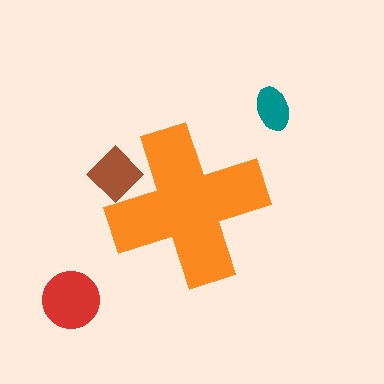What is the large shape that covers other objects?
An orange cross.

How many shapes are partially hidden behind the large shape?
1 shape is partially hidden.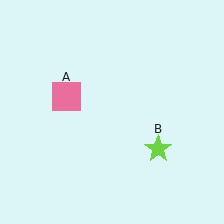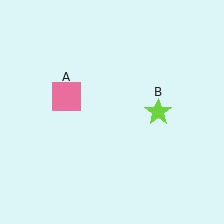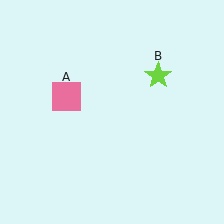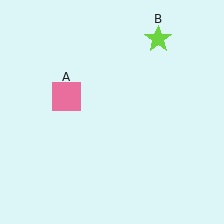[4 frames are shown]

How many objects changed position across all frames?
1 object changed position: lime star (object B).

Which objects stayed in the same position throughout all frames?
Pink square (object A) remained stationary.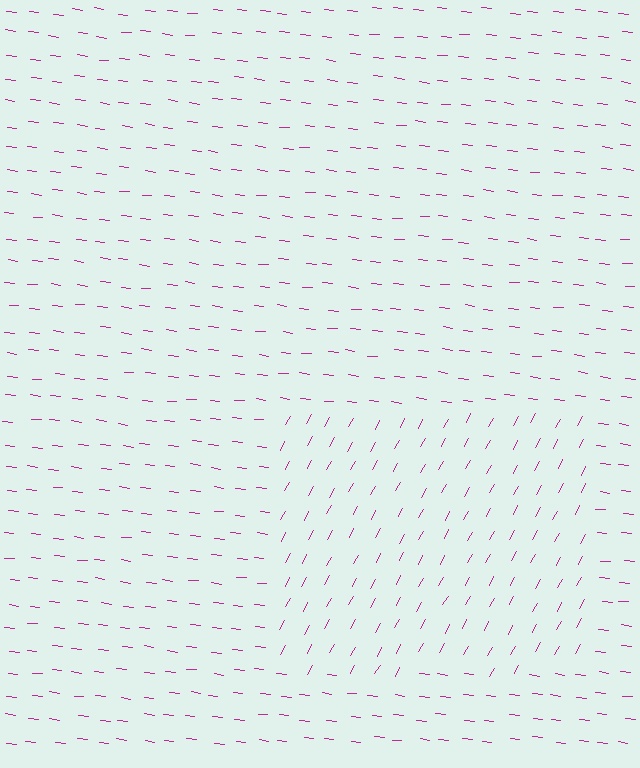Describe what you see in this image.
The image is filled with small magenta line segments. A rectangle region in the image has lines oriented differently from the surrounding lines, creating a visible texture boundary.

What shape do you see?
I see a rectangle.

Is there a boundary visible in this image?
Yes, there is a texture boundary formed by a change in line orientation.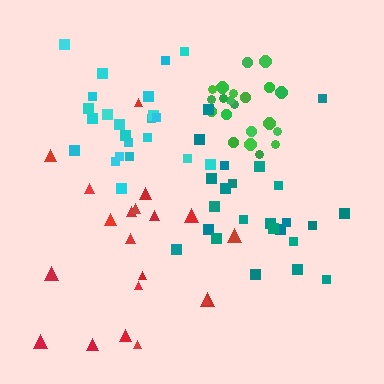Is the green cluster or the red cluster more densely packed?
Green.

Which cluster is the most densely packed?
Green.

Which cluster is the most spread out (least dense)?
Red.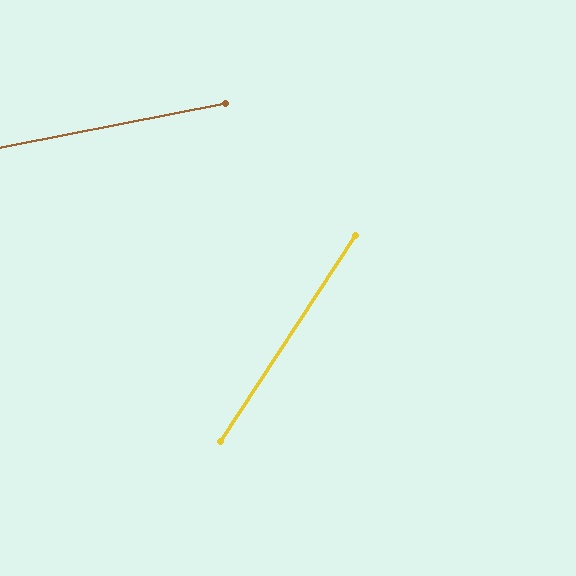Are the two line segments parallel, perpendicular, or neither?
Neither parallel nor perpendicular — they differ by about 46°.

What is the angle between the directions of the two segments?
Approximately 46 degrees.